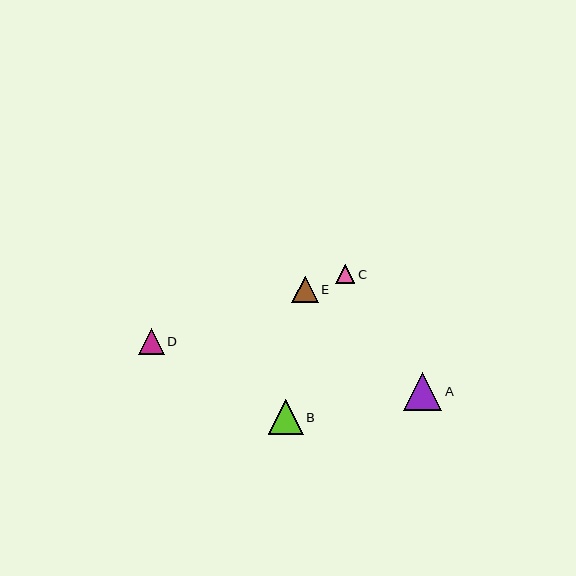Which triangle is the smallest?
Triangle C is the smallest with a size of approximately 19 pixels.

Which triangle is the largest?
Triangle A is the largest with a size of approximately 38 pixels.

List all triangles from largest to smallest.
From largest to smallest: A, B, E, D, C.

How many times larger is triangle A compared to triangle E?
Triangle A is approximately 1.5 times the size of triangle E.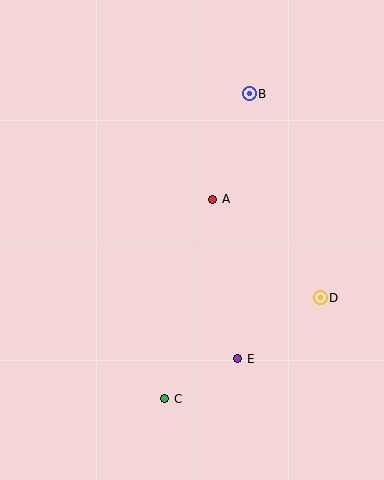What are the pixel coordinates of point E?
Point E is at (238, 359).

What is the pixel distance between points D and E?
The distance between D and E is 103 pixels.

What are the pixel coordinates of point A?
Point A is at (213, 199).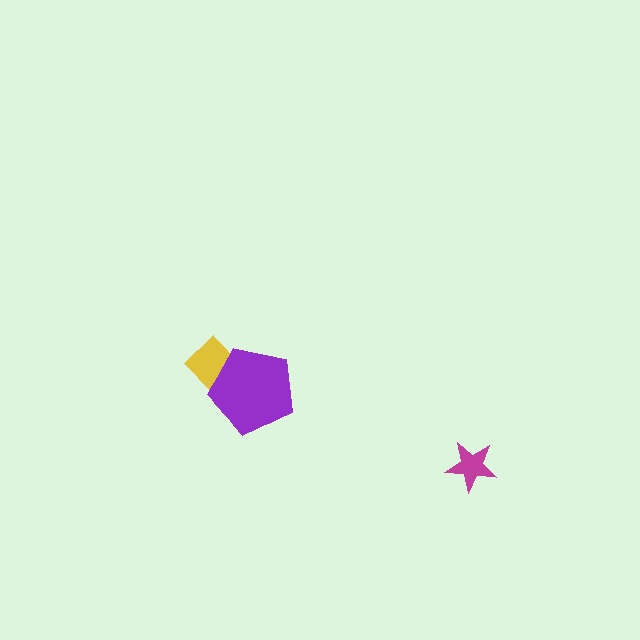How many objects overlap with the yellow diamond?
1 object overlaps with the yellow diamond.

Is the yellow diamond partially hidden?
Yes, it is partially covered by another shape.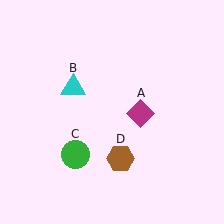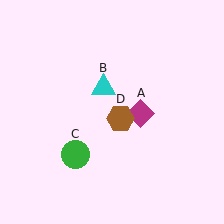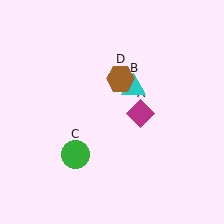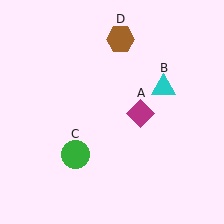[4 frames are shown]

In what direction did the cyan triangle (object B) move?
The cyan triangle (object B) moved right.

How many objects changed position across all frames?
2 objects changed position: cyan triangle (object B), brown hexagon (object D).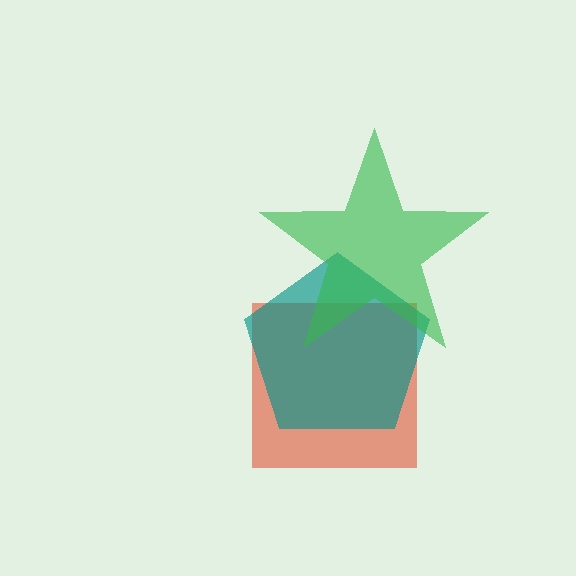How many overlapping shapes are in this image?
There are 3 overlapping shapes in the image.